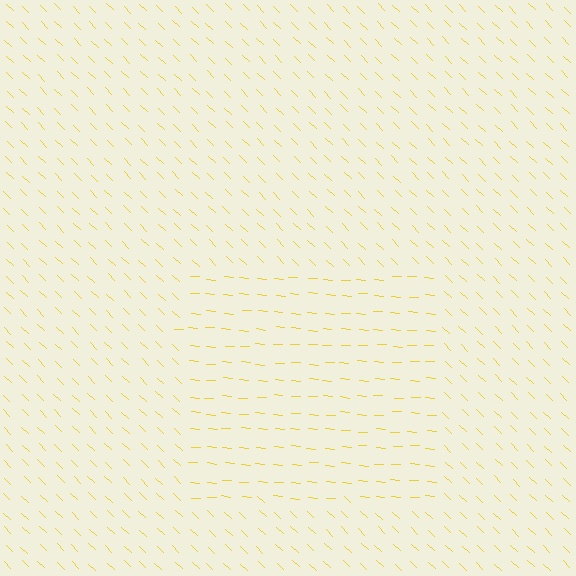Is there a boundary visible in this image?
Yes, there is a texture boundary formed by a change in line orientation.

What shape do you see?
I see a rectangle.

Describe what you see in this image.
The image is filled with small yellow line segments. A rectangle region in the image has lines oriented differently from the surrounding lines, creating a visible texture boundary.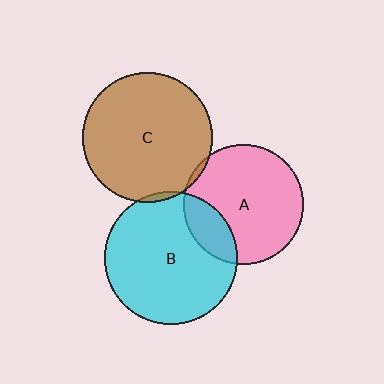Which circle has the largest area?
Circle B (cyan).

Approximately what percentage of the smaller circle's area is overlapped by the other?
Approximately 5%.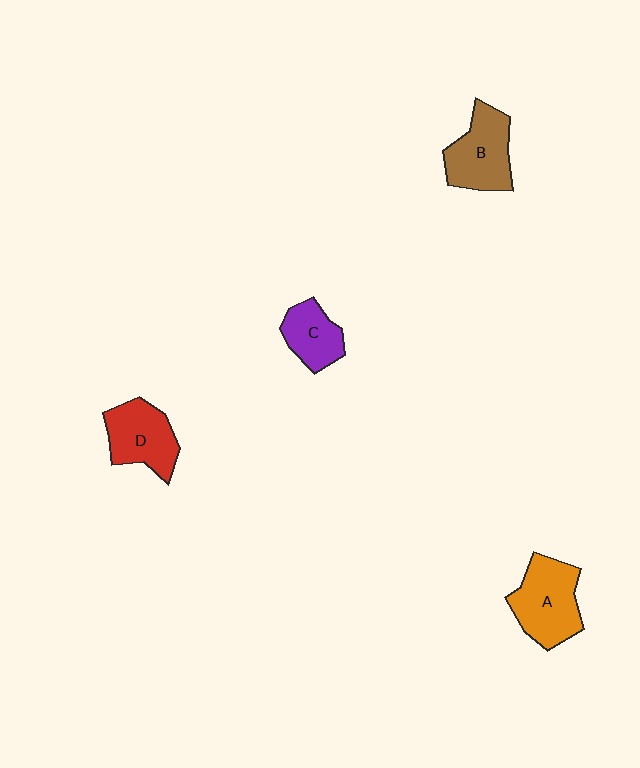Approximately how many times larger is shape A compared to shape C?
Approximately 1.6 times.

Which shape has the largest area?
Shape A (orange).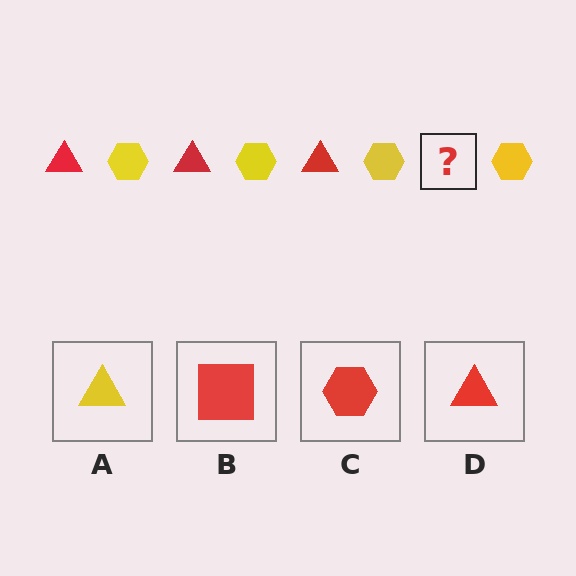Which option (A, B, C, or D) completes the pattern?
D.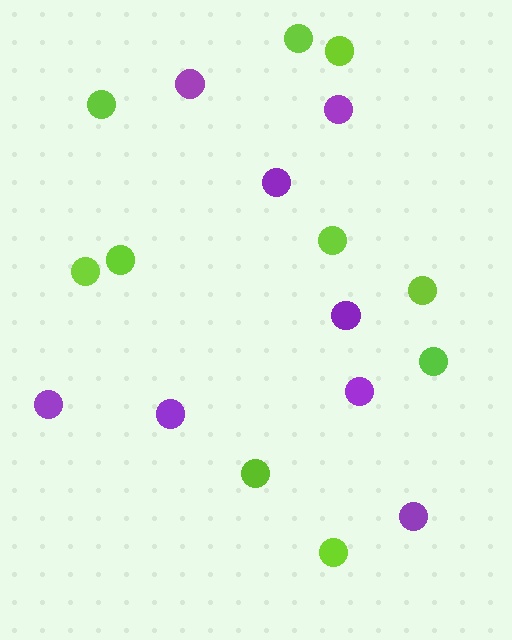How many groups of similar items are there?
There are 2 groups: one group of lime circles (10) and one group of purple circles (8).